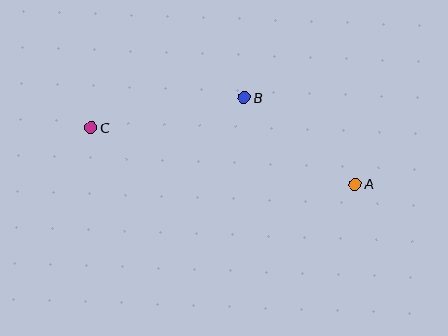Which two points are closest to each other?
Points A and B are closest to each other.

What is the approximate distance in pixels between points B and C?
The distance between B and C is approximately 156 pixels.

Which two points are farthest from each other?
Points A and C are farthest from each other.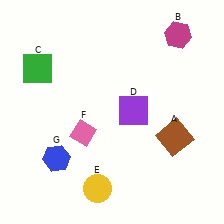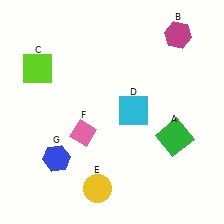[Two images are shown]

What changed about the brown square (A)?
In Image 1, A is brown. In Image 2, it changed to green.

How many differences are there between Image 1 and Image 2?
There are 3 differences between the two images.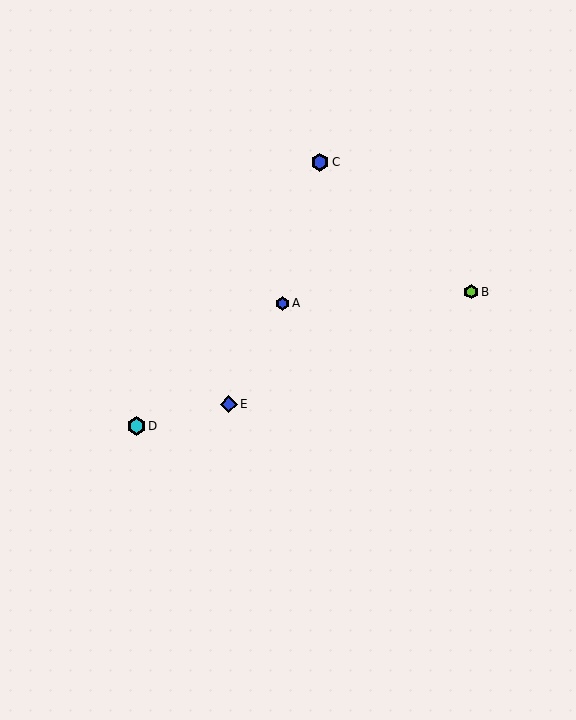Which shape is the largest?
The cyan hexagon (labeled D) is the largest.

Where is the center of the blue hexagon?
The center of the blue hexagon is at (283, 303).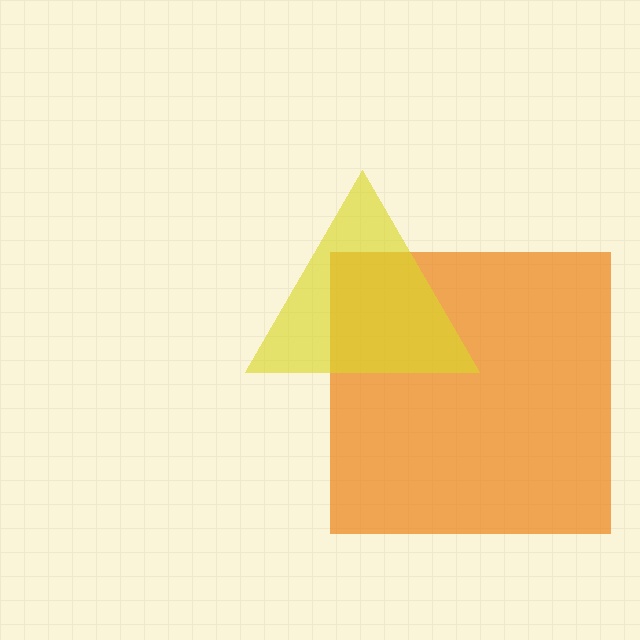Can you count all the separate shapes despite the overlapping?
Yes, there are 2 separate shapes.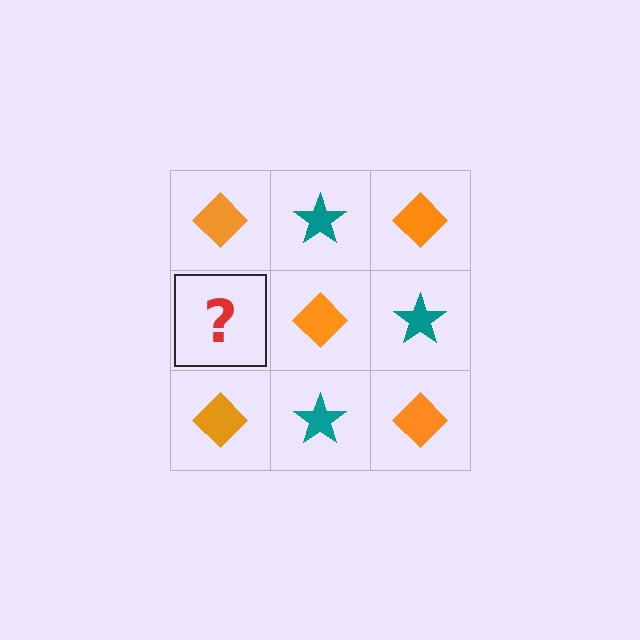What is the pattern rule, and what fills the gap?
The rule is that it alternates orange diamond and teal star in a checkerboard pattern. The gap should be filled with a teal star.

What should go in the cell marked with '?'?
The missing cell should contain a teal star.